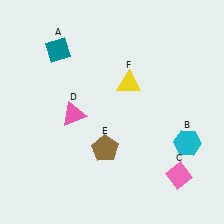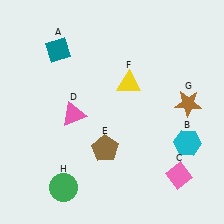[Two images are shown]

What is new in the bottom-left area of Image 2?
A green circle (H) was added in the bottom-left area of Image 2.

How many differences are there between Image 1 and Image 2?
There are 2 differences between the two images.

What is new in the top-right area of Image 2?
A brown star (G) was added in the top-right area of Image 2.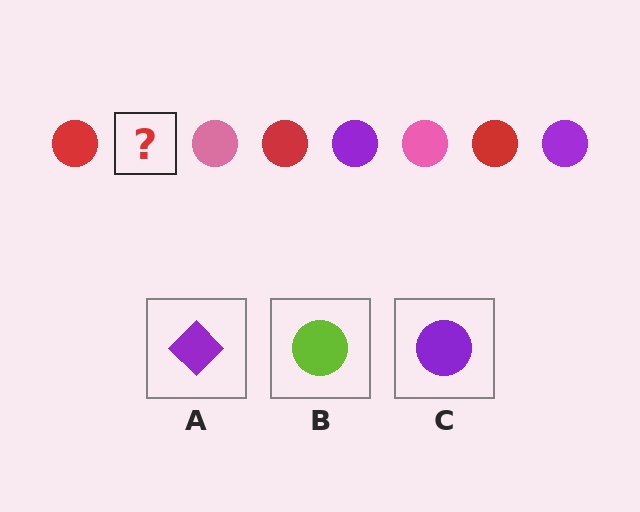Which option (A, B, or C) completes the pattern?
C.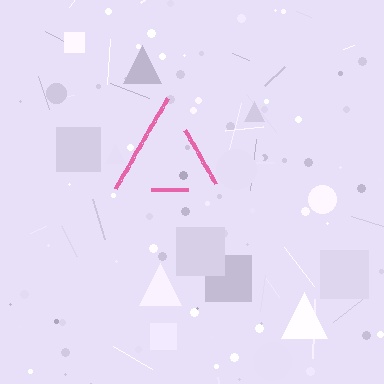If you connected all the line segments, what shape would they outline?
They would outline a triangle.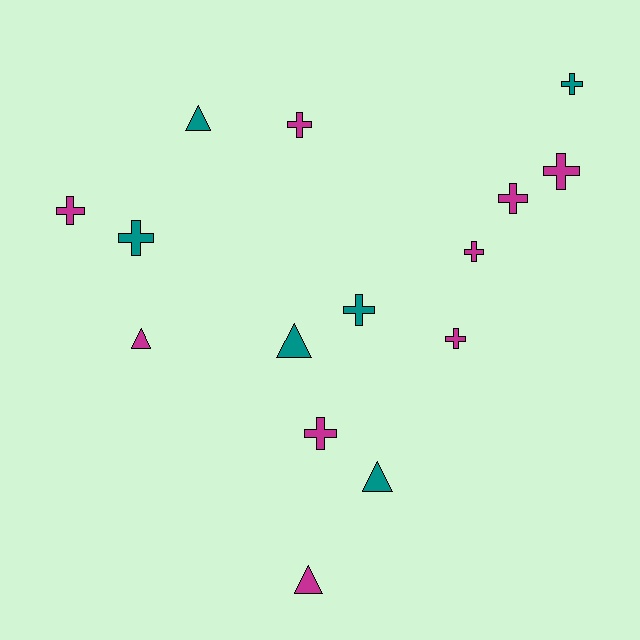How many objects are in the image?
There are 15 objects.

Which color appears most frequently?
Magenta, with 9 objects.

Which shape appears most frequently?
Cross, with 10 objects.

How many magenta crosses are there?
There are 7 magenta crosses.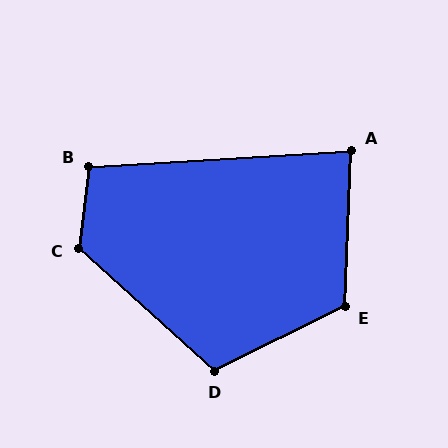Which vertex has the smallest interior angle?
A, at approximately 84 degrees.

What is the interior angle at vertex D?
Approximately 112 degrees (obtuse).